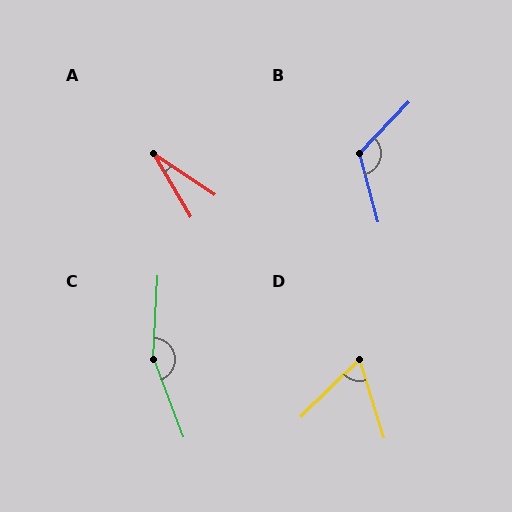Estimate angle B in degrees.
Approximately 122 degrees.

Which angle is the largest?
C, at approximately 156 degrees.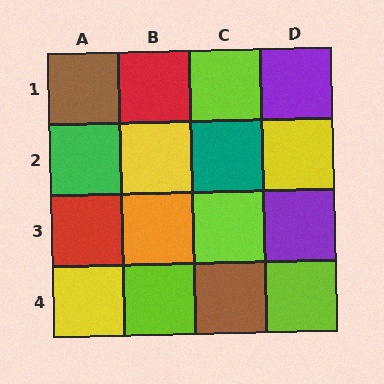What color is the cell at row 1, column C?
Lime.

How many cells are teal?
1 cell is teal.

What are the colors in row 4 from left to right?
Yellow, lime, brown, lime.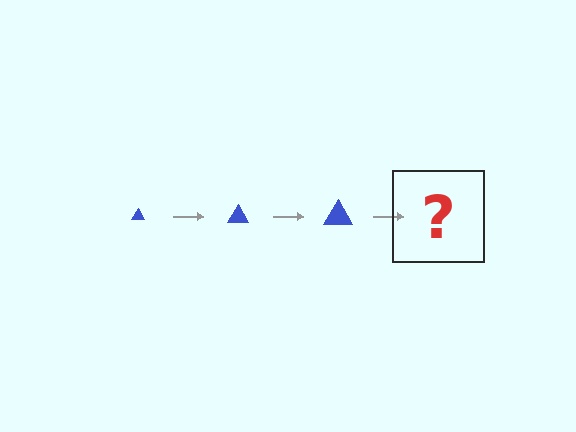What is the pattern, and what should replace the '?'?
The pattern is that the triangle gets progressively larger each step. The '?' should be a blue triangle, larger than the previous one.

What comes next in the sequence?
The next element should be a blue triangle, larger than the previous one.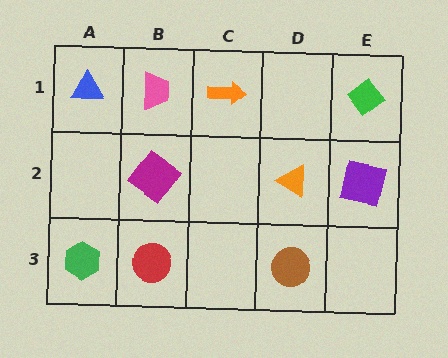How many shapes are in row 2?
3 shapes.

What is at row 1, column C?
An orange arrow.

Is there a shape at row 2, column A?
No, that cell is empty.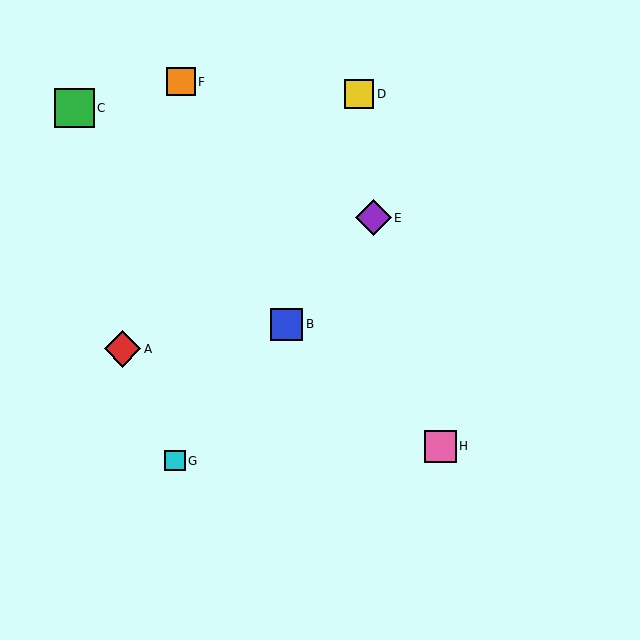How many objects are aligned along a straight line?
3 objects (B, E, G) are aligned along a straight line.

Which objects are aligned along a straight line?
Objects B, E, G are aligned along a straight line.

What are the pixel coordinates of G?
Object G is at (175, 461).